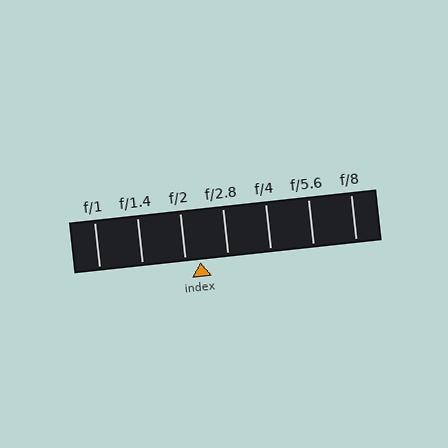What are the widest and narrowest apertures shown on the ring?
The widest aperture shown is f/1 and the narrowest is f/8.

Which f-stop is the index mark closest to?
The index mark is closest to f/2.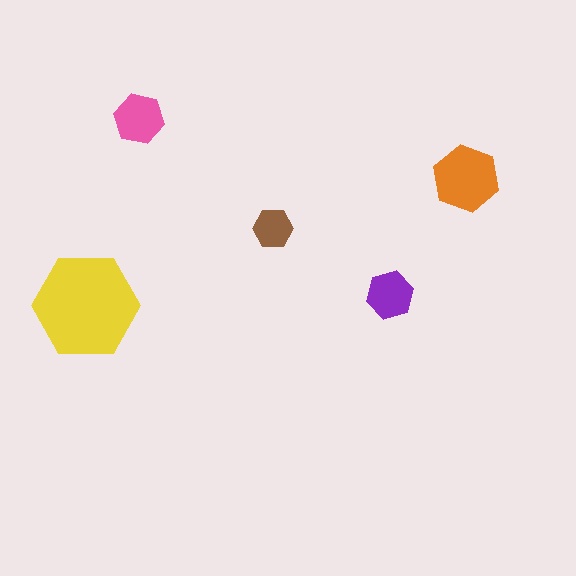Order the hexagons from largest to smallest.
the yellow one, the orange one, the pink one, the purple one, the brown one.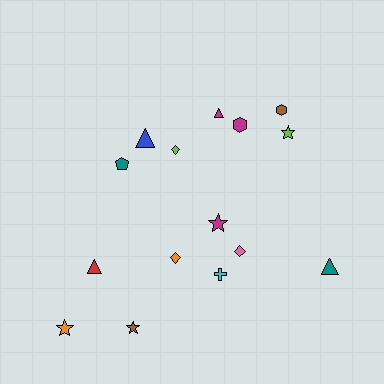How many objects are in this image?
There are 15 objects.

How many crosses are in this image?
There is 1 cross.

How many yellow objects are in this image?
There are no yellow objects.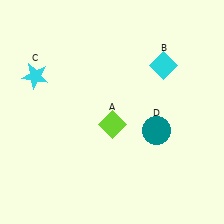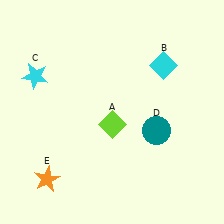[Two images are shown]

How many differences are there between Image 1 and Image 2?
There is 1 difference between the two images.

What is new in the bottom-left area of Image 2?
An orange star (E) was added in the bottom-left area of Image 2.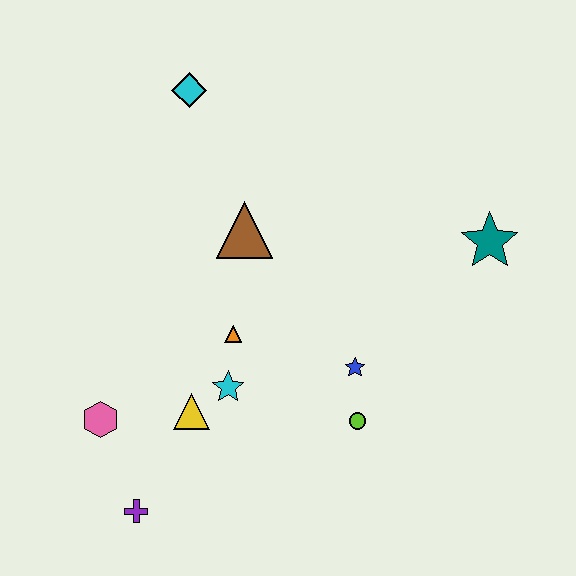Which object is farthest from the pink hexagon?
The teal star is farthest from the pink hexagon.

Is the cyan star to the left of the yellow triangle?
No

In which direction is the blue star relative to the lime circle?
The blue star is above the lime circle.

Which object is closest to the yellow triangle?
The cyan star is closest to the yellow triangle.